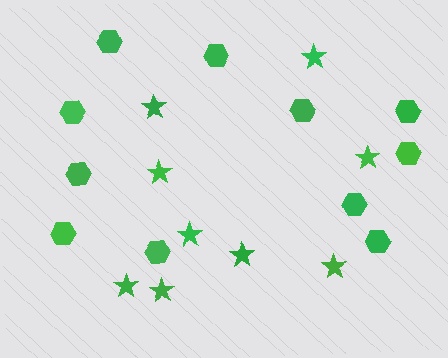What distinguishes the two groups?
There are 2 groups: one group of stars (9) and one group of hexagons (11).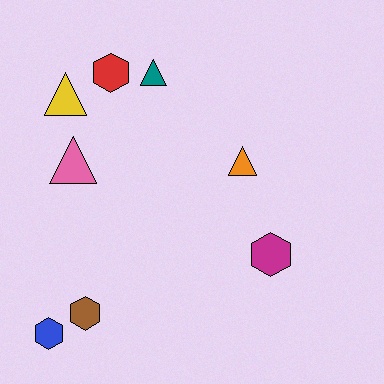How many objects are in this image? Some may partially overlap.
There are 8 objects.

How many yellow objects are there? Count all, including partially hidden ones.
There is 1 yellow object.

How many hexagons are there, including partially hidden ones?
There are 4 hexagons.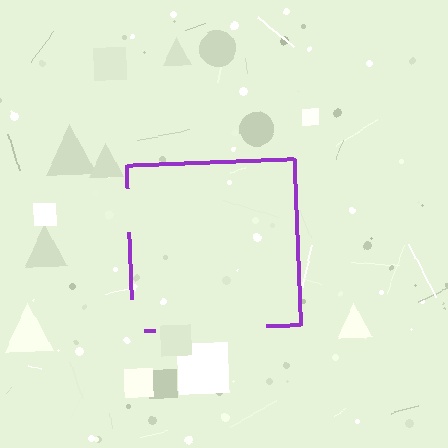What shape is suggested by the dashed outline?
The dashed outline suggests a square.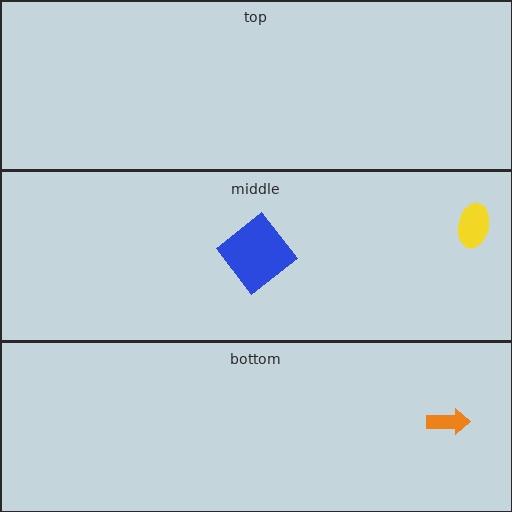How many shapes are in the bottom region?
1.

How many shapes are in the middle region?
2.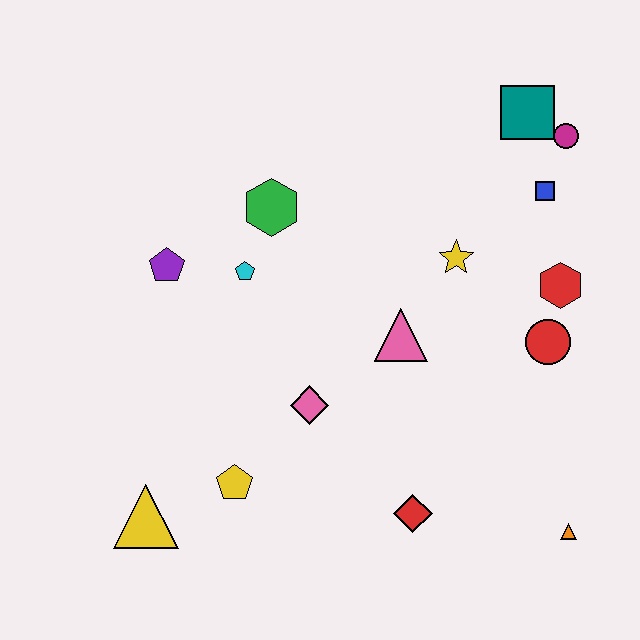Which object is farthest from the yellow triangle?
The magenta circle is farthest from the yellow triangle.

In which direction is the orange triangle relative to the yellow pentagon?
The orange triangle is to the right of the yellow pentagon.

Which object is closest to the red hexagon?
The red circle is closest to the red hexagon.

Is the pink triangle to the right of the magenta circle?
No